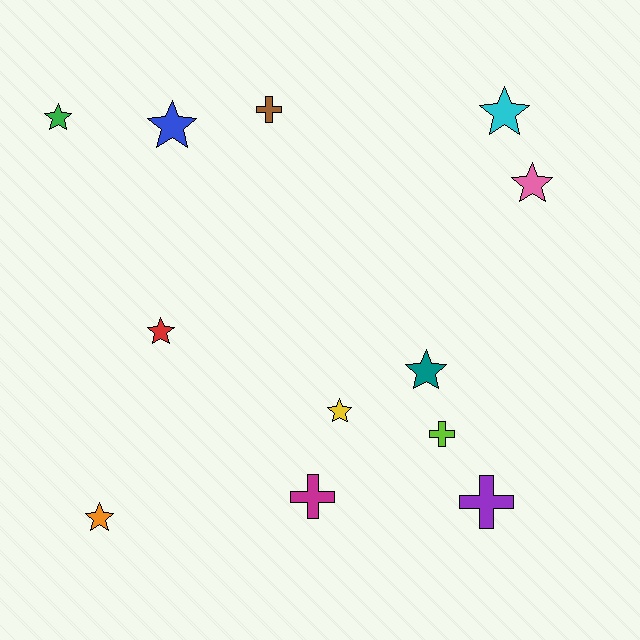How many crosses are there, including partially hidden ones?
There are 4 crosses.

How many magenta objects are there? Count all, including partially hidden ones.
There is 1 magenta object.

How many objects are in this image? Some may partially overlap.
There are 12 objects.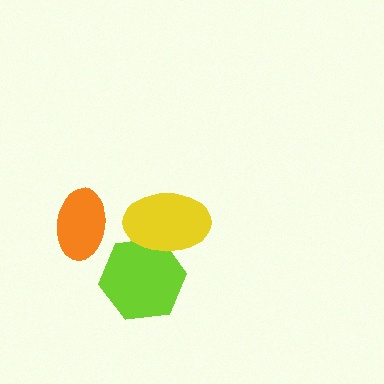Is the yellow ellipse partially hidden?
No, no other shape covers it.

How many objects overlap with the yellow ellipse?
1 object overlaps with the yellow ellipse.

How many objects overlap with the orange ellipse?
0 objects overlap with the orange ellipse.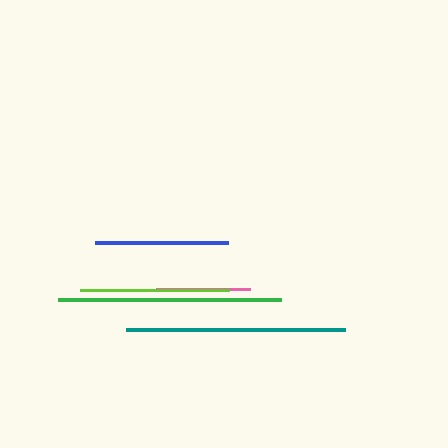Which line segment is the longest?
The green line is the longest at approximately 223 pixels.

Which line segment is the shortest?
The pink line is the shortest at approximately 95 pixels.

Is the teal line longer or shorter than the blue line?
The teal line is longer than the blue line.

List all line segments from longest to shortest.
From longest to shortest: green, teal, lime, blue, pink.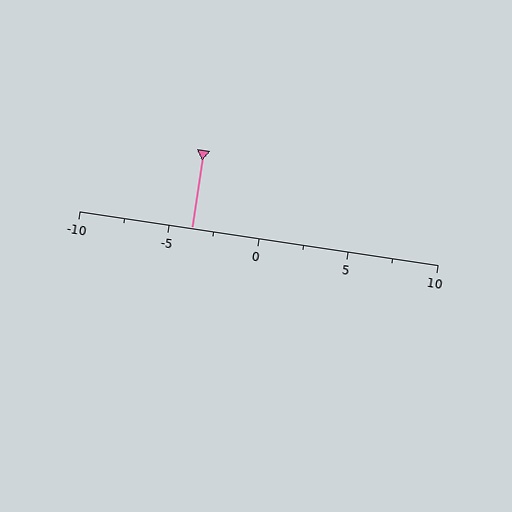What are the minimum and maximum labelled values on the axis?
The axis runs from -10 to 10.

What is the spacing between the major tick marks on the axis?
The major ticks are spaced 5 apart.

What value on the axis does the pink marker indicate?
The marker indicates approximately -3.8.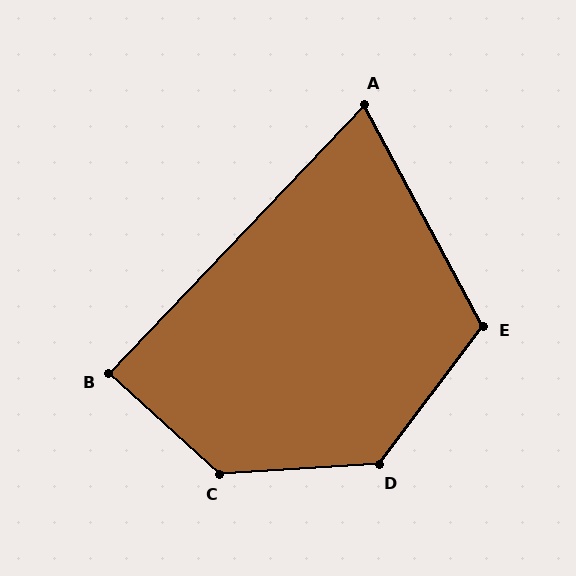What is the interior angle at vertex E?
Approximately 115 degrees (obtuse).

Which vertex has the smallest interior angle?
A, at approximately 72 degrees.